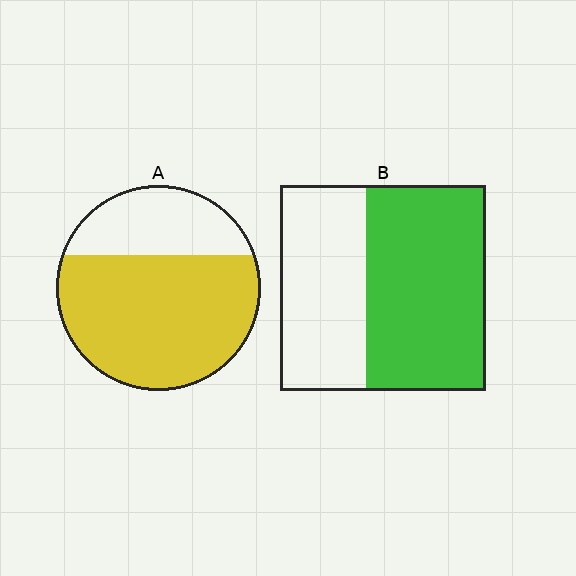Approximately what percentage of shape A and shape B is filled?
A is approximately 70% and B is approximately 60%.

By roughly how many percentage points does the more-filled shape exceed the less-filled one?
By roughly 10 percentage points (A over B).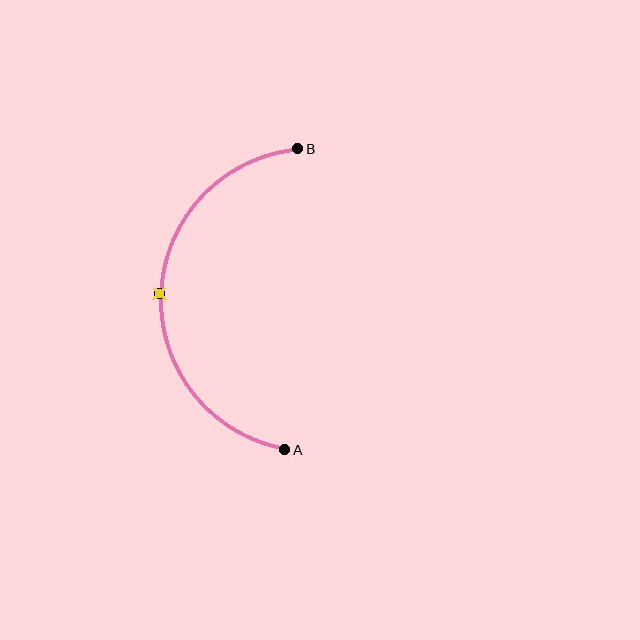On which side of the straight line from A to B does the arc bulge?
The arc bulges to the left of the straight line connecting A and B.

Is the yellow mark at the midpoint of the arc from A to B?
Yes. The yellow mark lies on the arc at equal arc-length from both A and B — it is the arc midpoint.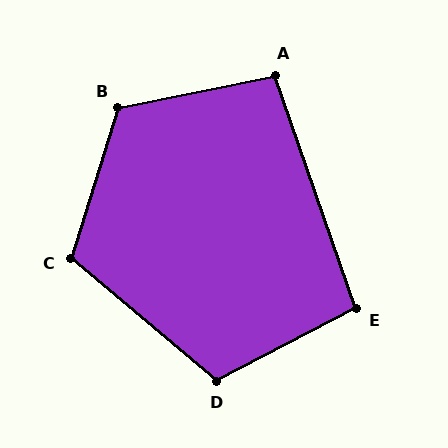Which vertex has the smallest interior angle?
A, at approximately 97 degrees.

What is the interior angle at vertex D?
Approximately 113 degrees (obtuse).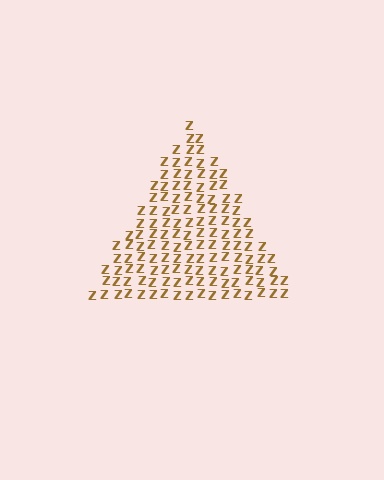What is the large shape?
The large shape is a triangle.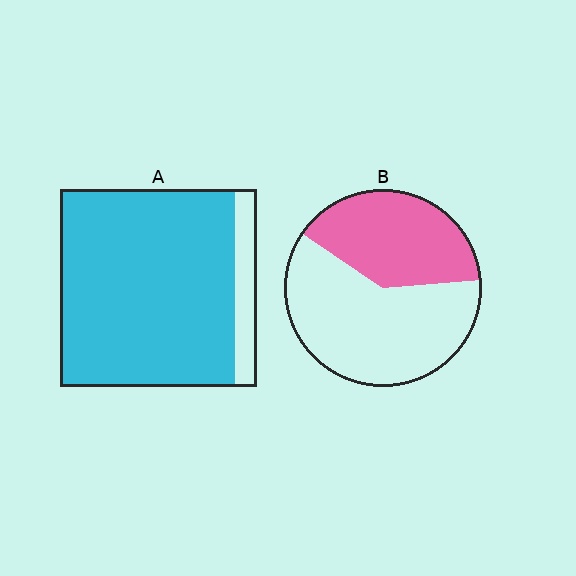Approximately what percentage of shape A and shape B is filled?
A is approximately 90% and B is approximately 40%.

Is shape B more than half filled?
No.